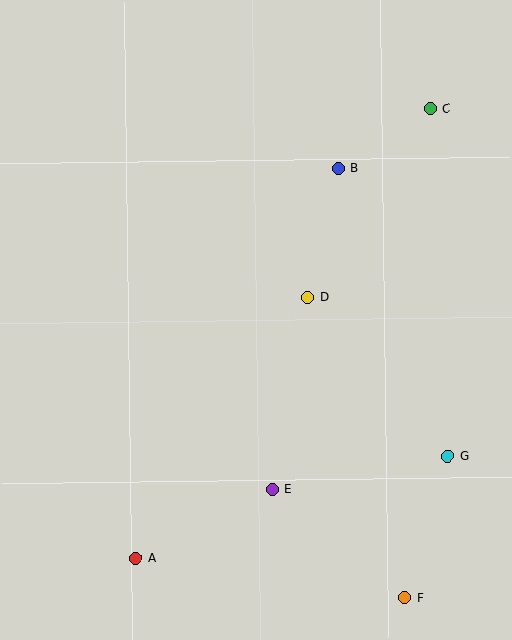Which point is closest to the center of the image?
Point D at (308, 298) is closest to the center.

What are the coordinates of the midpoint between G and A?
The midpoint between G and A is at (292, 507).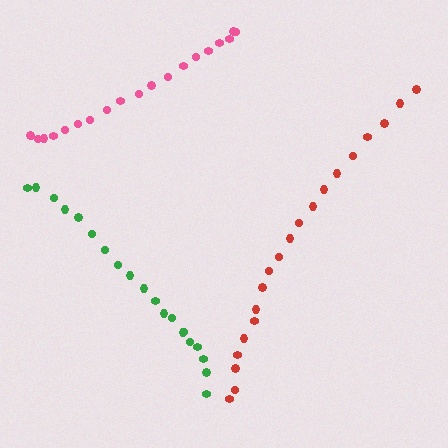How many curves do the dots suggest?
There are 3 distinct paths.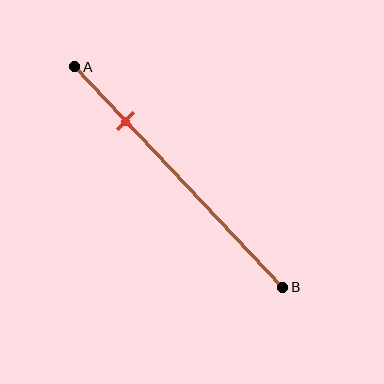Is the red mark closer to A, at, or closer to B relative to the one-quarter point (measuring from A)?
The red mark is approximately at the one-quarter point of segment AB.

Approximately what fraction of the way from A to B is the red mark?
The red mark is approximately 25% of the way from A to B.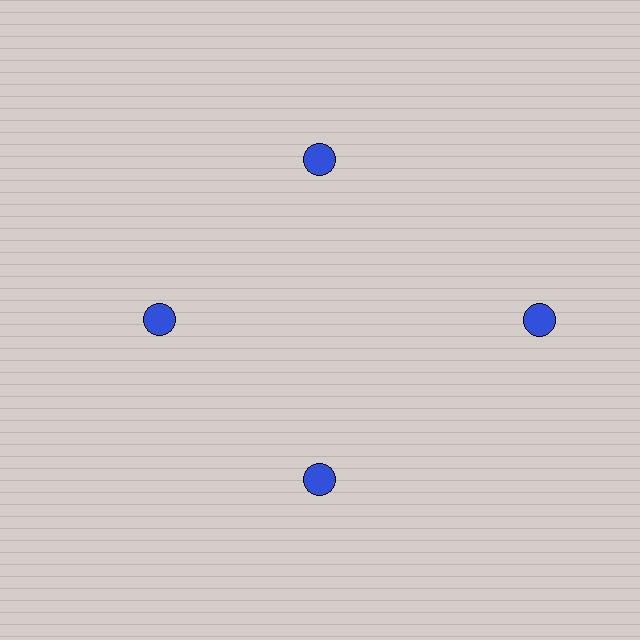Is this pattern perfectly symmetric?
No. The 4 blue circles are arranged in a ring, but one element near the 3 o'clock position is pushed outward from the center, breaking the 4-fold rotational symmetry.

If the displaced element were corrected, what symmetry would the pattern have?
It would have 4-fold rotational symmetry — the pattern would map onto itself every 90 degrees.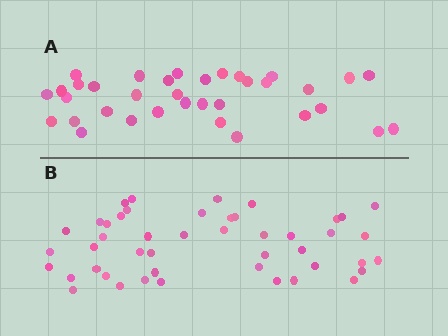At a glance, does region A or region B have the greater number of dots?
Region B (the bottom region) has more dots.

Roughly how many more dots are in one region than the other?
Region B has roughly 12 or so more dots than region A.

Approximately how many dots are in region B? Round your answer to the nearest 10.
About 50 dots. (The exact count is 46, which rounds to 50.)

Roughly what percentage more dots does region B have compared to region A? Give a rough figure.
About 30% more.